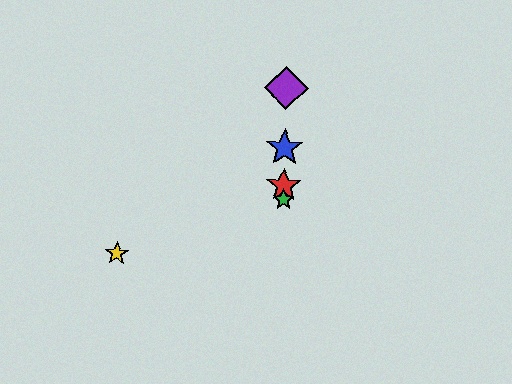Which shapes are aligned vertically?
The red star, the blue star, the green star, the purple diamond are aligned vertically.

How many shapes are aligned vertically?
4 shapes (the red star, the blue star, the green star, the purple diamond) are aligned vertically.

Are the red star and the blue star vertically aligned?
Yes, both are at x≈284.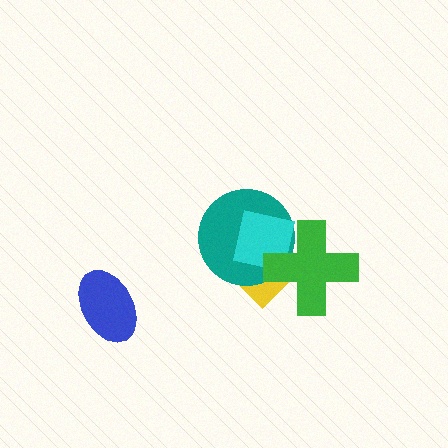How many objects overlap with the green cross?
3 objects overlap with the green cross.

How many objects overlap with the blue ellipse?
0 objects overlap with the blue ellipse.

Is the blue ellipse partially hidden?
No, no other shape covers it.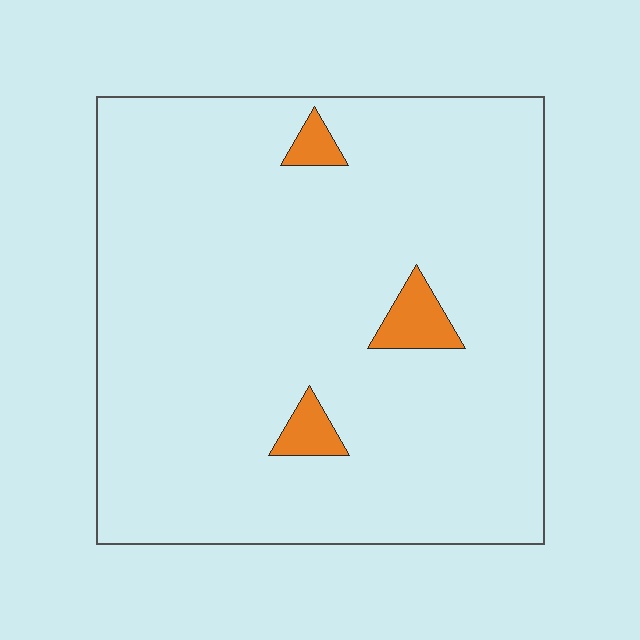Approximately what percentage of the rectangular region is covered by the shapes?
Approximately 5%.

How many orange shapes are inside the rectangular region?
3.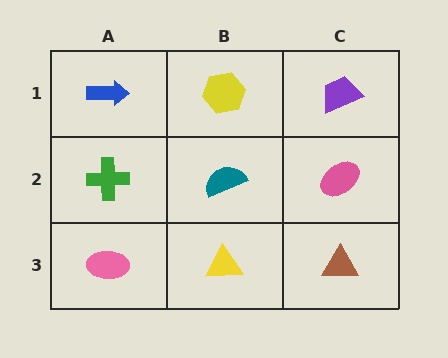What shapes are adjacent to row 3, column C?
A pink ellipse (row 2, column C), a yellow triangle (row 3, column B).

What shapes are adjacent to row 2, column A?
A blue arrow (row 1, column A), a pink ellipse (row 3, column A), a teal semicircle (row 2, column B).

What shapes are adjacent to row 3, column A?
A green cross (row 2, column A), a yellow triangle (row 3, column B).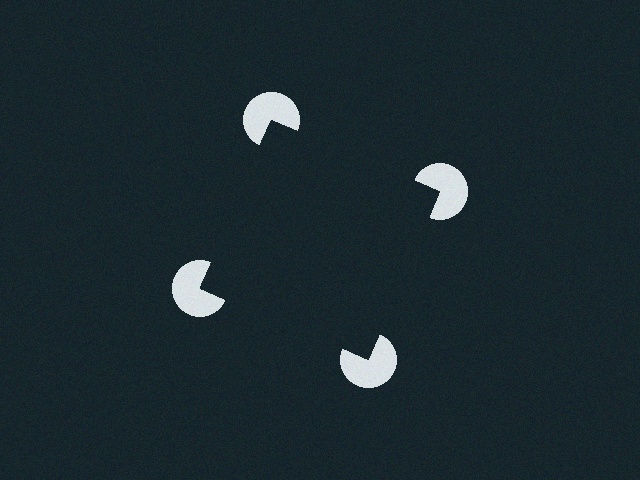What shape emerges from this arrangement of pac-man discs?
An illusory square — its edges are inferred from the aligned wedge cuts in the pac-man discs, not physically drawn.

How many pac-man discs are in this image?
There are 4 — one at each vertex of the illusory square.